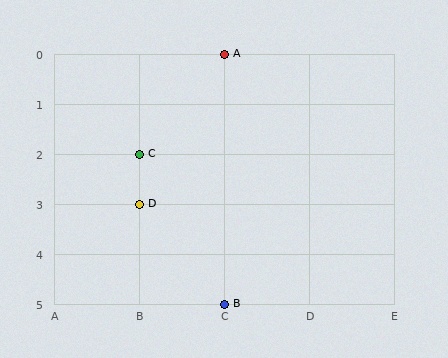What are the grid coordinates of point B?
Point B is at grid coordinates (C, 5).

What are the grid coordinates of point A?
Point A is at grid coordinates (C, 0).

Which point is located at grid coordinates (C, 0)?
Point A is at (C, 0).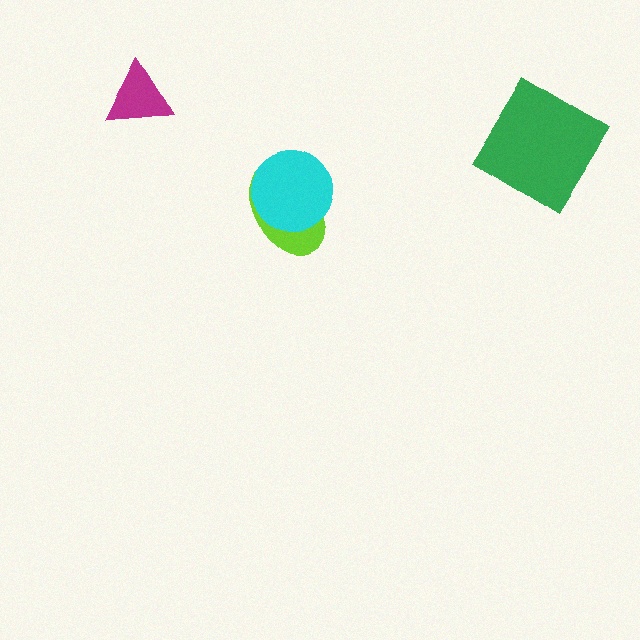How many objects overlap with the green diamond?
0 objects overlap with the green diamond.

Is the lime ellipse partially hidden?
Yes, it is partially covered by another shape.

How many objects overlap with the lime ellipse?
1 object overlaps with the lime ellipse.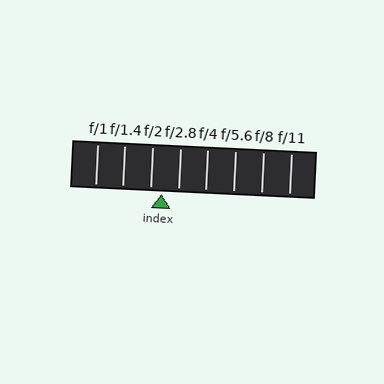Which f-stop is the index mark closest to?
The index mark is closest to f/2.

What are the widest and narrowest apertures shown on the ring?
The widest aperture shown is f/1 and the narrowest is f/11.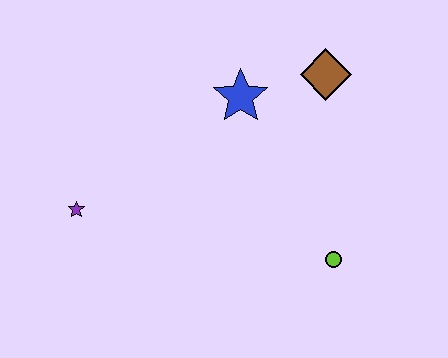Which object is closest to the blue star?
The brown diamond is closest to the blue star.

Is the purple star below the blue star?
Yes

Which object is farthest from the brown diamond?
The purple star is farthest from the brown diamond.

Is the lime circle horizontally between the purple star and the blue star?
No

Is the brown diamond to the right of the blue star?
Yes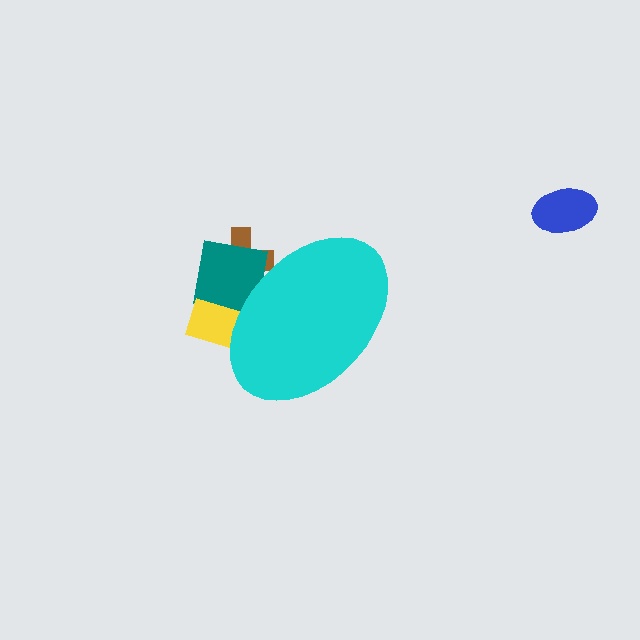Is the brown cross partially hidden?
Yes, the brown cross is partially hidden behind the cyan ellipse.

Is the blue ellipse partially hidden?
No, the blue ellipse is fully visible.